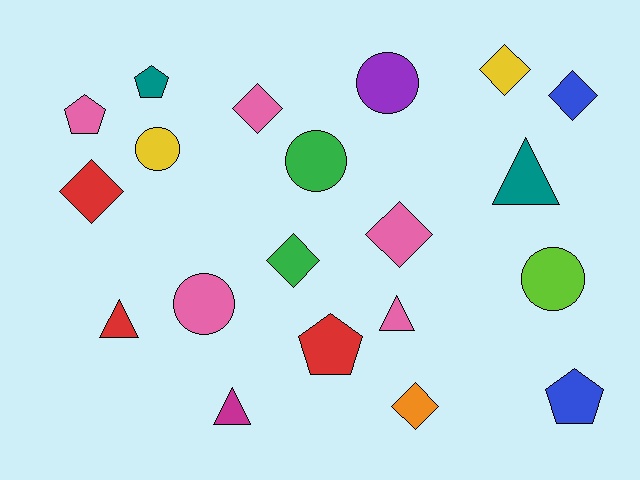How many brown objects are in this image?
There are no brown objects.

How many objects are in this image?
There are 20 objects.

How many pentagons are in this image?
There are 4 pentagons.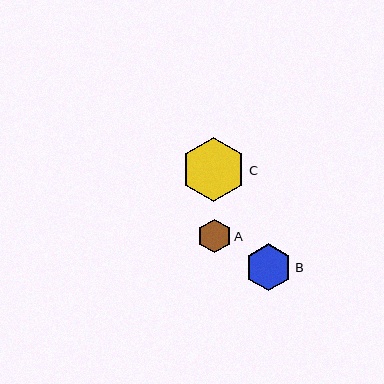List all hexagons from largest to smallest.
From largest to smallest: C, B, A.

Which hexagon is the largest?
Hexagon C is the largest with a size of approximately 65 pixels.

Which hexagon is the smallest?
Hexagon A is the smallest with a size of approximately 34 pixels.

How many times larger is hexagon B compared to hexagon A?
Hexagon B is approximately 1.4 times the size of hexagon A.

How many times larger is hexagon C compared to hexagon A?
Hexagon C is approximately 1.9 times the size of hexagon A.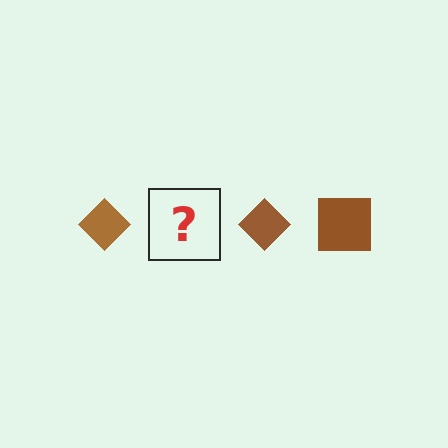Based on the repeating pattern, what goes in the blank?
The blank should be a brown square.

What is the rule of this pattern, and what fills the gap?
The rule is that the pattern cycles through diamond, square shapes in brown. The gap should be filled with a brown square.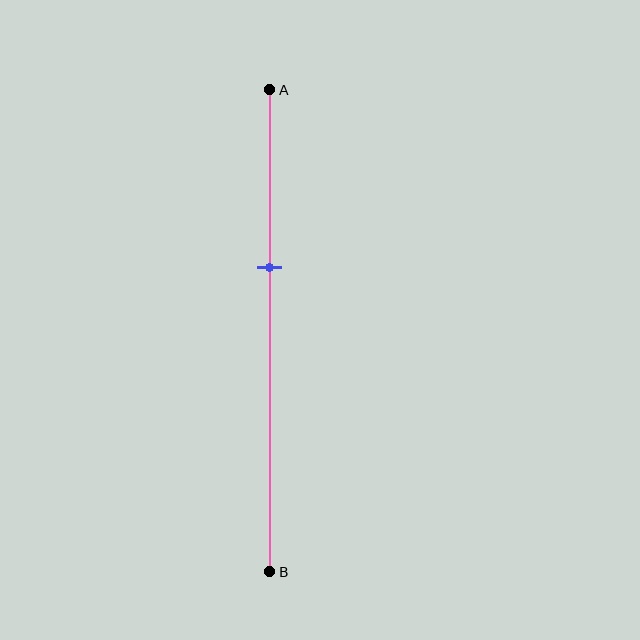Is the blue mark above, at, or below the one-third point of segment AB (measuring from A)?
The blue mark is below the one-third point of segment AB.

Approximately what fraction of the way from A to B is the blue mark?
The blue mark is approximately 35% of the way from A to B.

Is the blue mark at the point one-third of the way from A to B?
No, the mark is at about 35% from A, not at the 33% one-third point.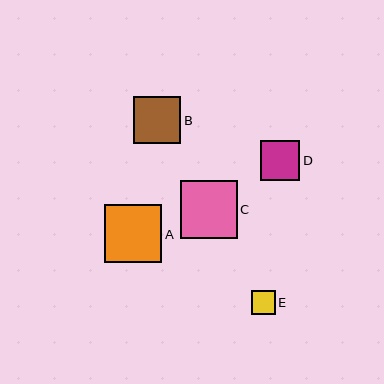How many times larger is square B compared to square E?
Square B is approximately 2.0 times the size of square E.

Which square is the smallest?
Square E is the smallest with a size of approximately 24 pixels.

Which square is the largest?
Square A is the largest with a size of approximately 57 pixels.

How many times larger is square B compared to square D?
Square B is approximately 1.2 times the size of square D.